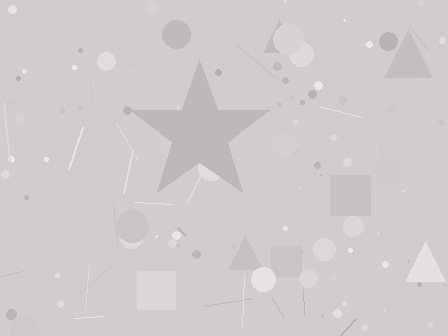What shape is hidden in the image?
A star is hidden in the image.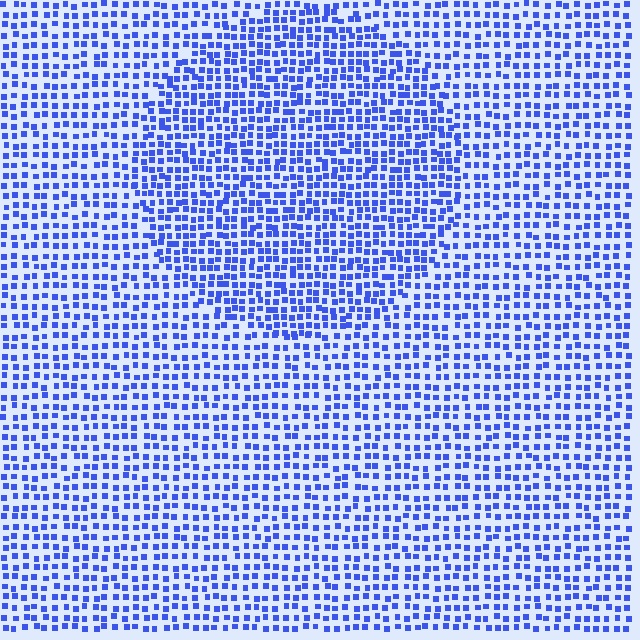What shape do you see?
I see a circle.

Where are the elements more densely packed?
The elements are more densely packed inside the circle boundary.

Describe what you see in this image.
The image contains small blue elements arranged at two different densities. A circle-shaped region is visible where the elements are more densely packed than the surrounding area.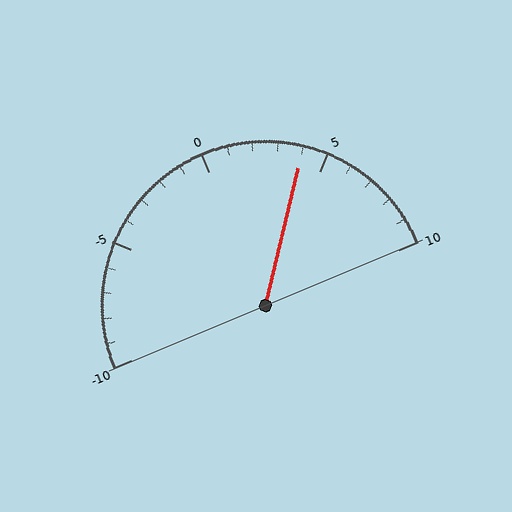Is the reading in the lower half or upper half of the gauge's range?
The reading is in the upper half of the range (-10 to 10).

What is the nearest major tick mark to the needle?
The nearest major tick mark is 5.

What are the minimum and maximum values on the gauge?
The gauge ranges from -10 to 10.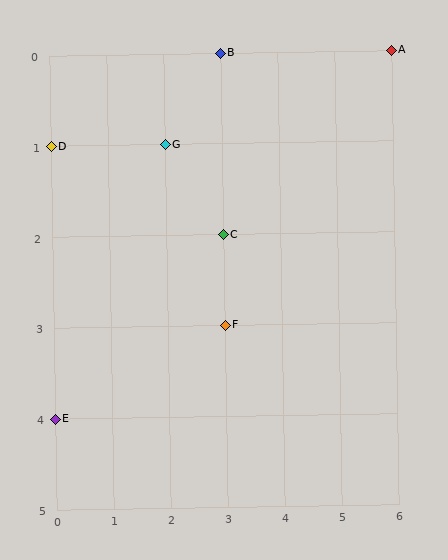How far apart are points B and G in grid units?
Points B and G are 1 column and 1 row apart (about 1.4 grid units diagonally).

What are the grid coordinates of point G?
Point G is at grid coordinates (2, 1).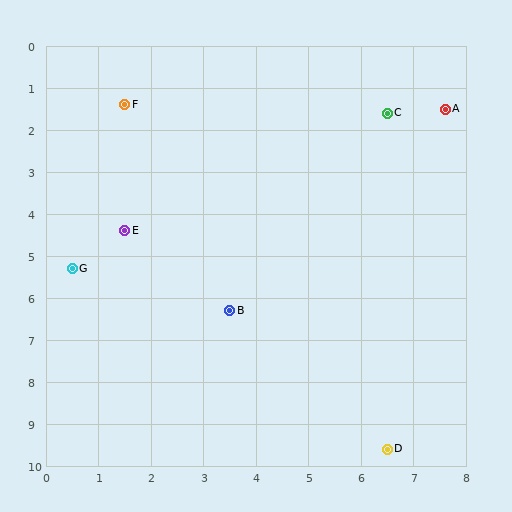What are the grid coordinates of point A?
Point A is at approximately (7.6, 1.5).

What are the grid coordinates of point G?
Point G is at approximately (0.5, 5.3).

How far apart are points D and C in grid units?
Points D and C are about 8.0 grid units apart.